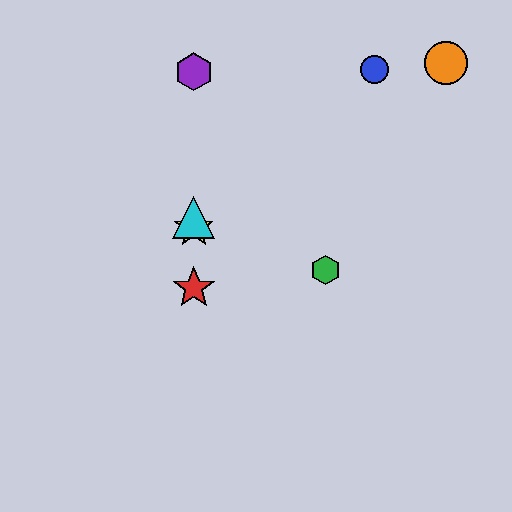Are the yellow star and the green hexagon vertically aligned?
No, the yellow star is at x≈194 and the green hexagon is at x≈325.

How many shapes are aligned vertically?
4 shapes (the red star, the yellow star, the purple hexagon, the cyan triangle) are aligned vertically.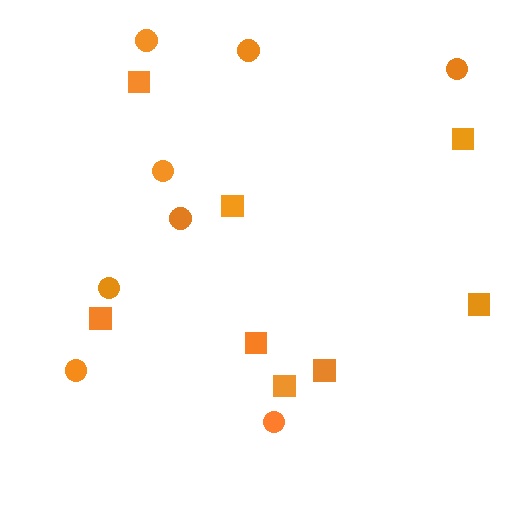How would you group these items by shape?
There are 2 groups: one group of circles (8) and one group of squares (8).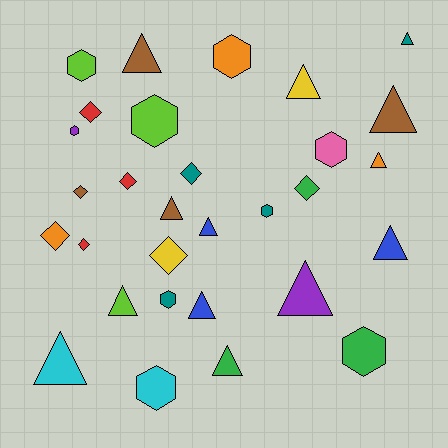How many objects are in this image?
There are 30 objects.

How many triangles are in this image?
There are 13 triangles.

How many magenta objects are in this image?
There are no magenta objects.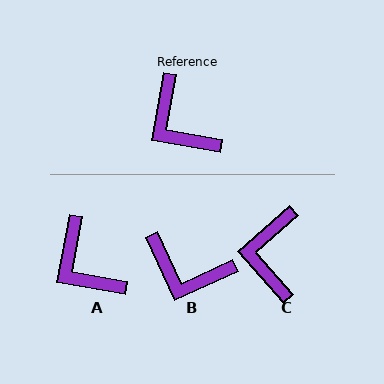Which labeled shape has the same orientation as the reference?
A.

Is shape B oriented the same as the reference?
No, it is off by about 34 degrees.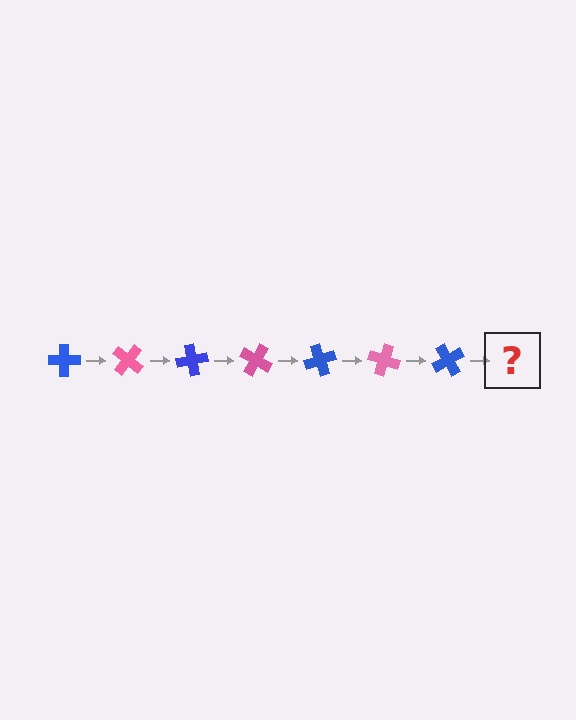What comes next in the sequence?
The next element should be a pink cross, rotated 280 degrees from the start.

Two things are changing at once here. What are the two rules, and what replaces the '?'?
The two rules are that it rotates 40 degrees each step and the color cycles through blue and pink. The '?' should be a pink cross, rotated 280 degrees from the start.